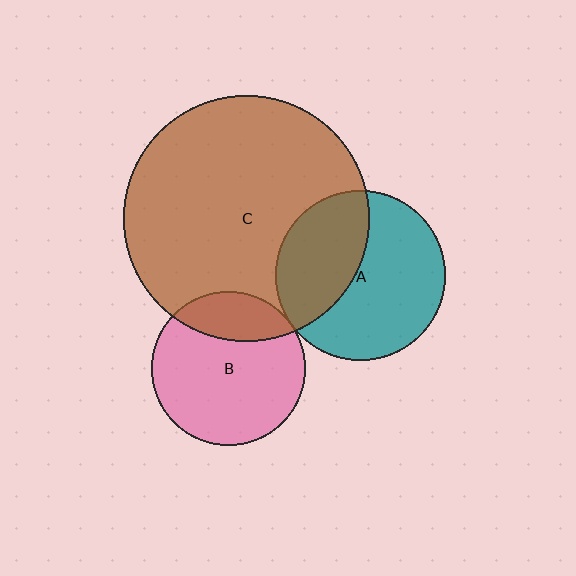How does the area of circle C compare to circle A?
Approximately 2.1 times.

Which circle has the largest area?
Circle C (brown).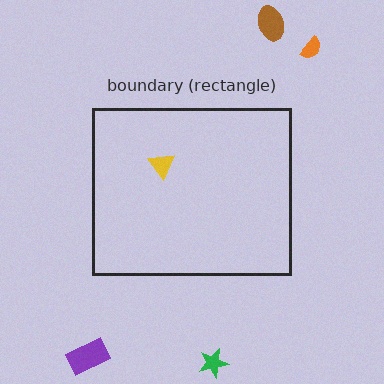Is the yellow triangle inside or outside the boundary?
Inside.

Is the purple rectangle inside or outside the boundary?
Outside.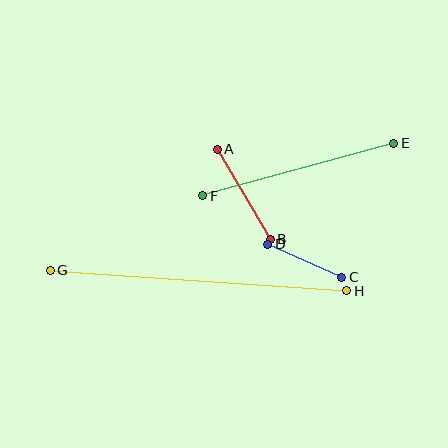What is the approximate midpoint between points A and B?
The midpoint is at approximately (244, 194) pixels.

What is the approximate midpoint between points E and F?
The midpoint is at approximately (298, 170) pixels.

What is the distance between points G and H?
The distance is approximately 298 pixels.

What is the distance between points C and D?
The distance is approximately 81 pixels.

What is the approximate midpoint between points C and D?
The midpoint is at approximately (305, 261) pixels.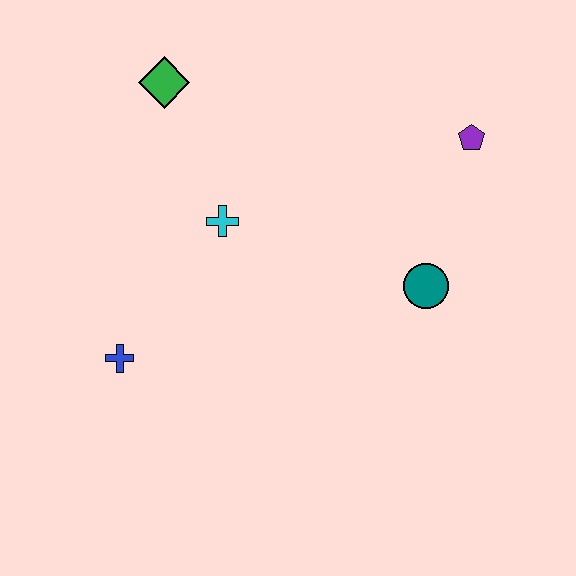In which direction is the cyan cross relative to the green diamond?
The cyan cross is below the green diamond.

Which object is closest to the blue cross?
The cyan cross is closest to the blue cross.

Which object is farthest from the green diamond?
The teal circle is farthest from the green diamond.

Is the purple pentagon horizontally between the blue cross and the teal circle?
No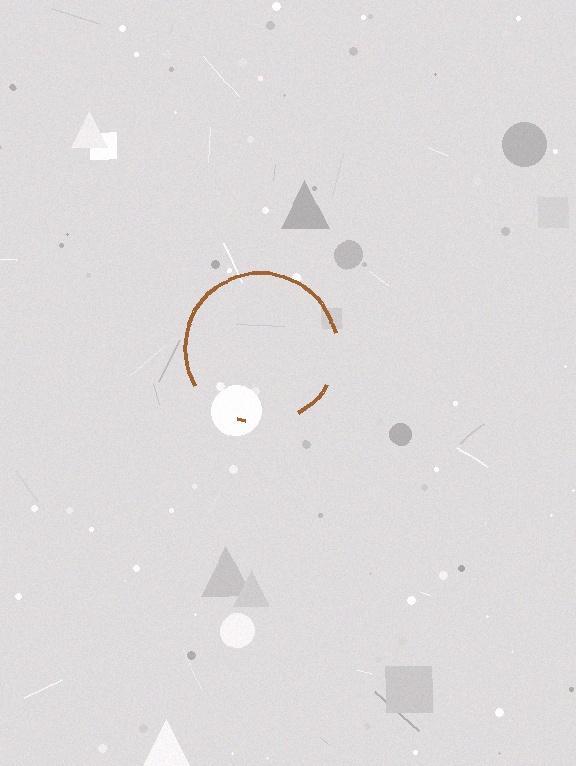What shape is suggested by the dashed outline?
The dashed outline suggests a circle.